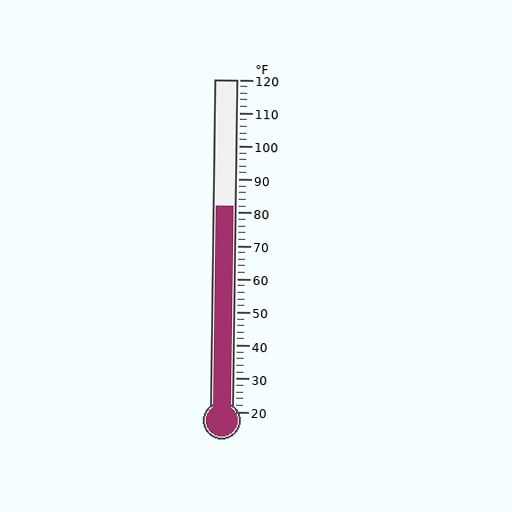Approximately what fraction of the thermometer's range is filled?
The thermometer is filled to approximately 60% of its range.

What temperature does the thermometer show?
The thermometer shows approximately 82°F.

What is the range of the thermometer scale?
The thermometer scale ranges from 20°F to 120°F.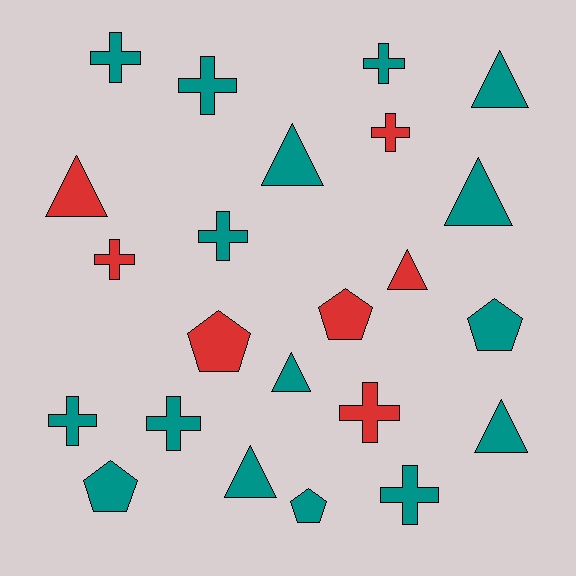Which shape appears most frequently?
Cross, with 10 objects.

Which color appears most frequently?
Teal, with 16 objects.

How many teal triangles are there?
There are 6 teal triangles.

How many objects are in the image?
There are 23 objects.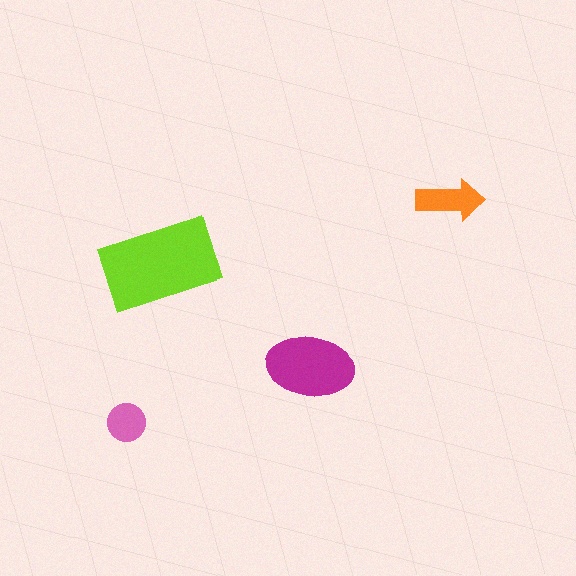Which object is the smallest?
The pink circle.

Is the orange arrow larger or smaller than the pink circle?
Larger.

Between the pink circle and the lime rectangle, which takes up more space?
The lime rectangle.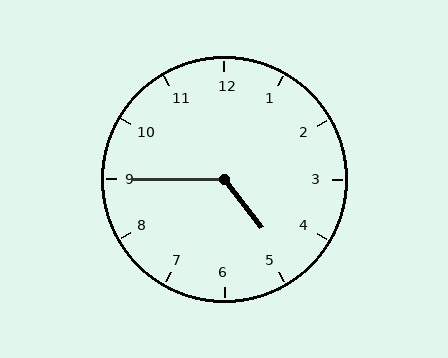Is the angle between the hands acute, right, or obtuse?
It is obtuse.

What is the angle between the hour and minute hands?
Approximately 128 degrees.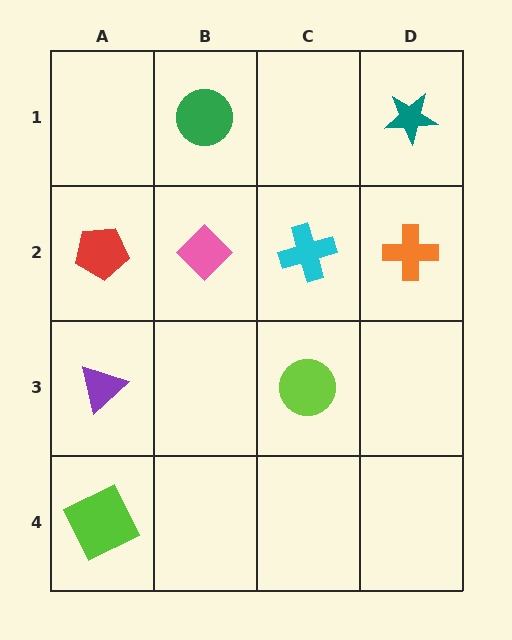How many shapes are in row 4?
1 shape.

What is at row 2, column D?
An orange cross.